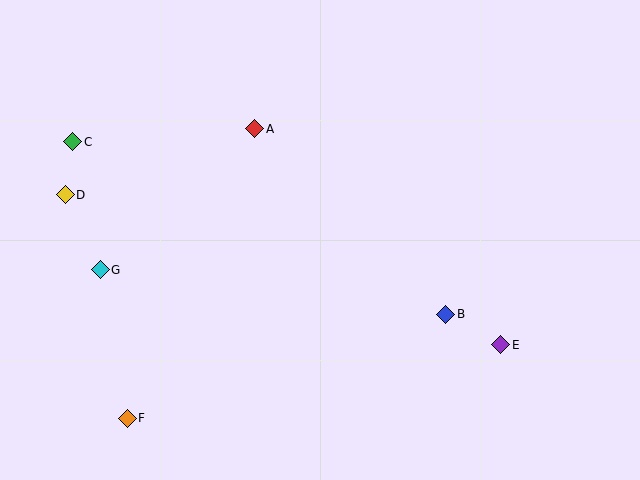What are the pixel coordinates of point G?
Point G is at (100, 270).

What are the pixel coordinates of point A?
Point A is at (255, 129).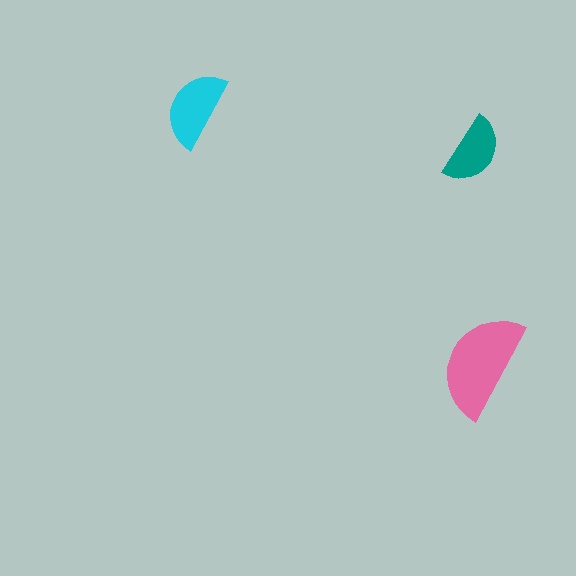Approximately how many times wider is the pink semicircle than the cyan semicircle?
About 1.5 times wider.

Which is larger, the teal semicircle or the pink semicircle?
The pink one.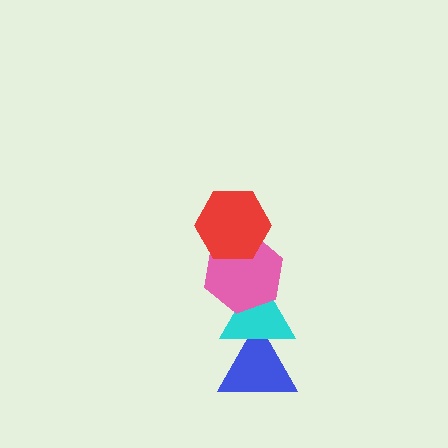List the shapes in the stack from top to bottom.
From top to bottom: the red hexagon, the pink hexagon, the cyan triangle, the blue triangle.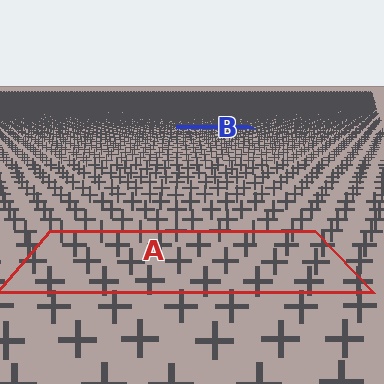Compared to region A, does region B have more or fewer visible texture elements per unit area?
Region B has more texture elements per unit area — they are packed more densely because it is farther away.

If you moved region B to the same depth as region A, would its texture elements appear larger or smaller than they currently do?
They would appear larger. At a closer depth, the same texture elements are projected at a bigger on-screen size.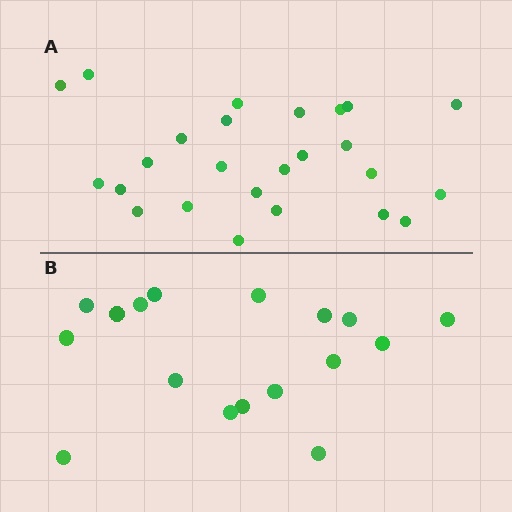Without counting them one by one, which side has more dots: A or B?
Region A (the top region) has more dots.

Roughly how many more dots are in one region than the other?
Region A has roughly 8 or so more dots than region B.